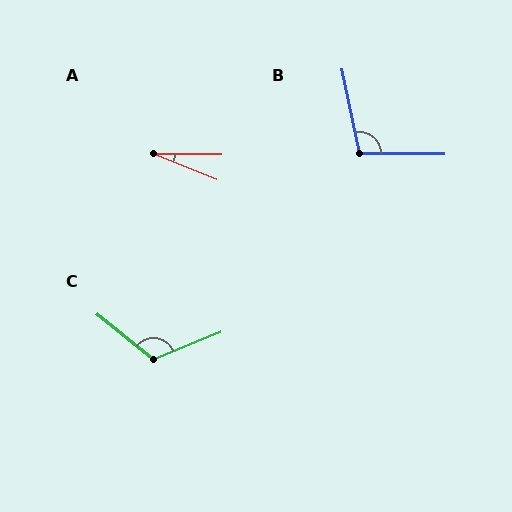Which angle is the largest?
C, at approximately 119 degrees.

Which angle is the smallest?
A, at approximately 21 degrees.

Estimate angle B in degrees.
Approximately 102 degrees.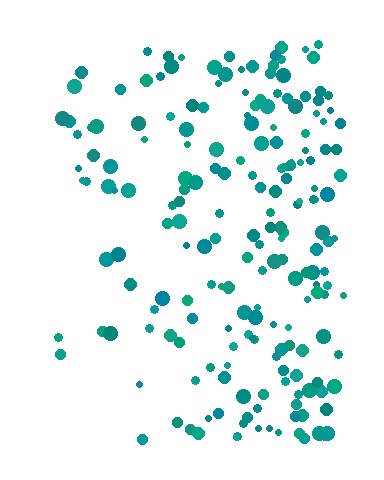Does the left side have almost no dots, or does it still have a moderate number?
Still a moderate number, just noticeably fewer than the right.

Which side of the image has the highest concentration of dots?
The right.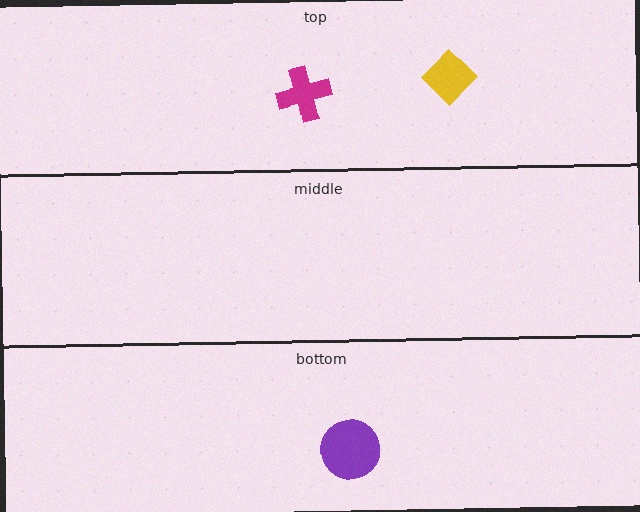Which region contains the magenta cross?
The top region.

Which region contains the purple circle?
The bottom region.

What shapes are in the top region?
The magenta cross, the yellow diamond.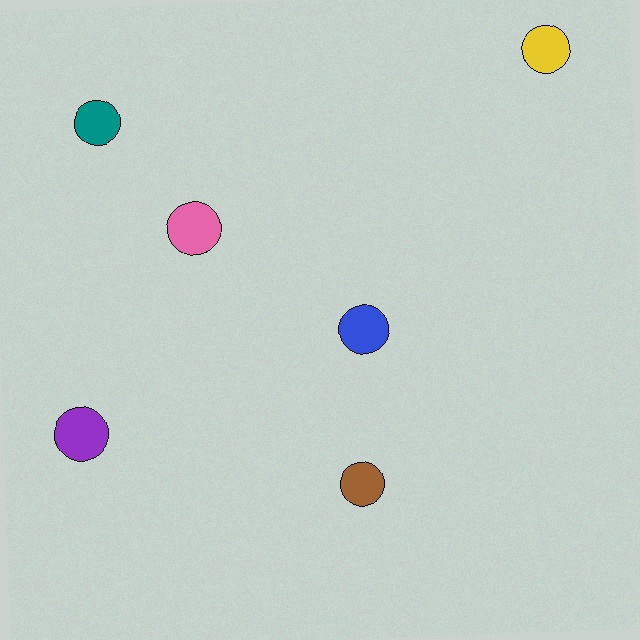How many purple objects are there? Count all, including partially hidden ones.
There is 1 purple object.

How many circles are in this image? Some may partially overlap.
There are 6 circles.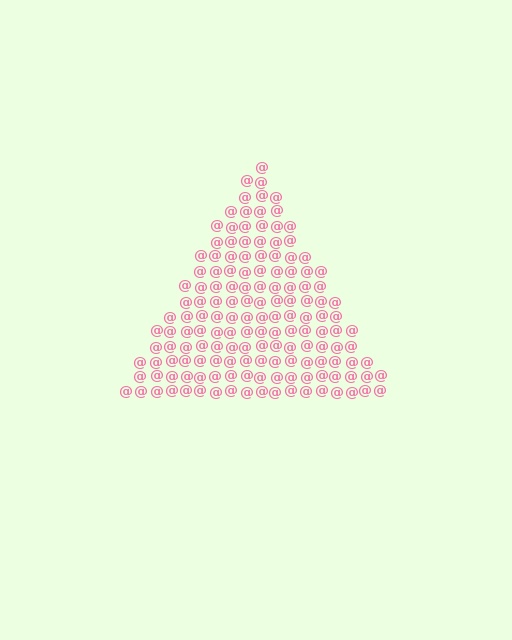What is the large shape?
The large shape is a triangle.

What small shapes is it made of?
It is made of small at signs.